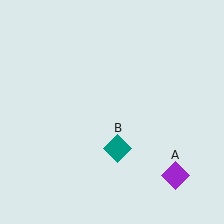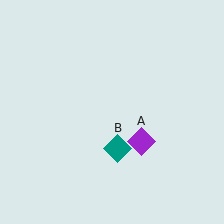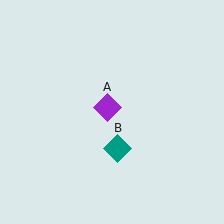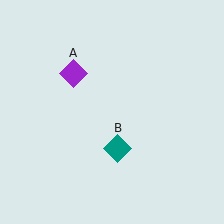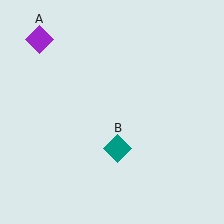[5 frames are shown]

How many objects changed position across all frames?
1 object changed position: purple diamond (object A).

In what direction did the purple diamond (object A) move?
The purple diamond (object A) moved up and to the left.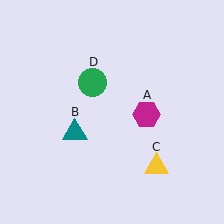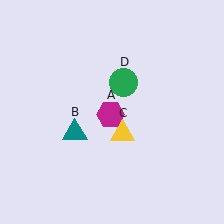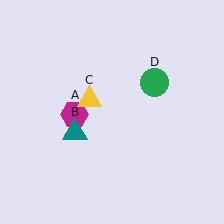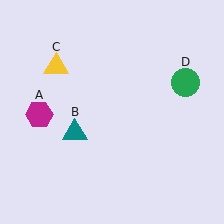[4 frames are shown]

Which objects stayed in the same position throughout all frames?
Teal triangle (object B) remained stationary.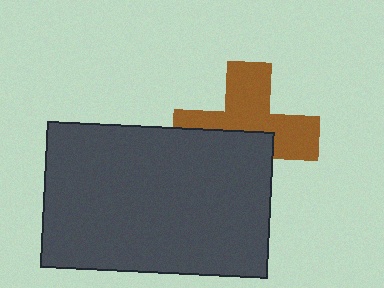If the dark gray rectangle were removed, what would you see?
You would see the complete brown cross.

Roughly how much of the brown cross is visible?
About half of it is visible (roughly 55%).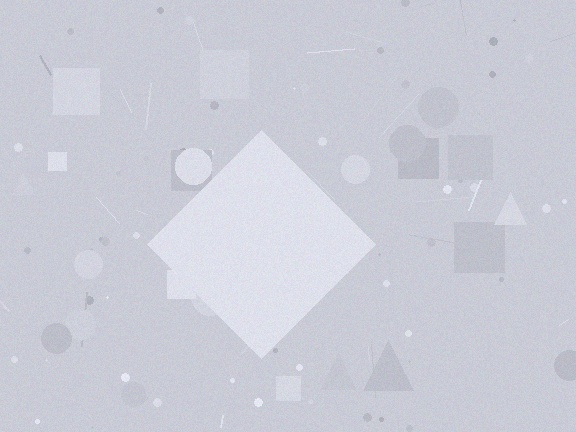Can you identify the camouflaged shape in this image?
The camouflaged shape is a diamond.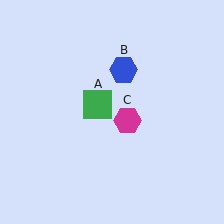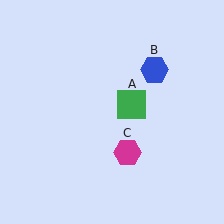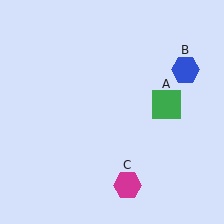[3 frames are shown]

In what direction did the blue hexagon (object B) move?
The blue hexagon (object B) moved right.